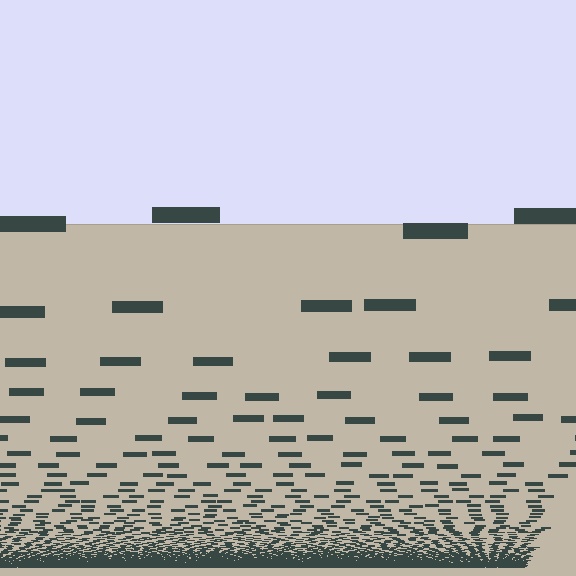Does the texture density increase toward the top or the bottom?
Density increases toward the bottom.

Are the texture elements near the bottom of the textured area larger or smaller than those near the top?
Smaller. The gradient is inverted — elements near the bottom are smaller and denser.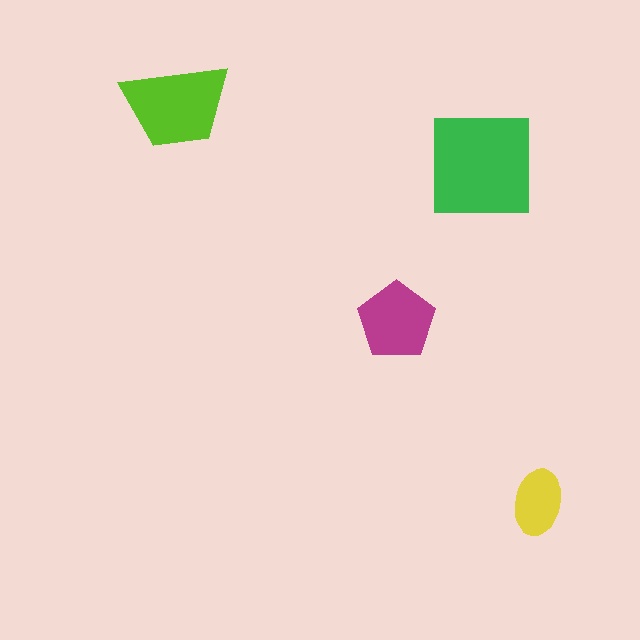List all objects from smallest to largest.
The yellow ellipse, the magenta pentagon, the lime trapezoid, the green square.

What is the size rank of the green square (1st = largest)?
1st.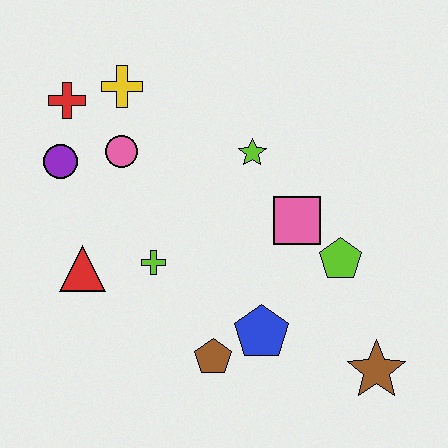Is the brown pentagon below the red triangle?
Yes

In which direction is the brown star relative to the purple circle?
The brown star is to the right of the purple circle.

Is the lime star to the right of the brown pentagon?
Yes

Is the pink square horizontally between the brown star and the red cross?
Yes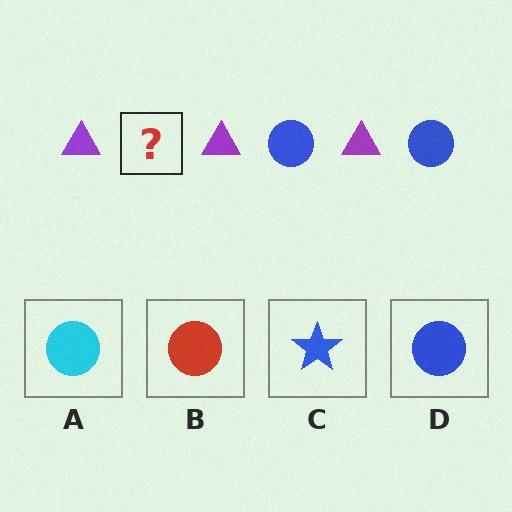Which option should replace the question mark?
Option D.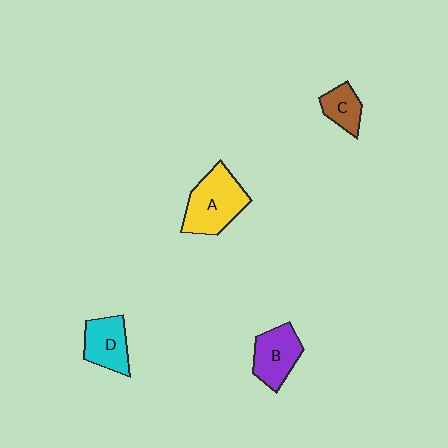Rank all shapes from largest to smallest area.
From largest to smallest: A (yellow), B (purple), D (cyan), C (brown).